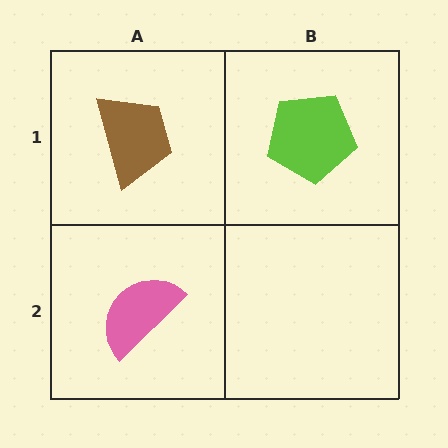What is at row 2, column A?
A pink semicircle.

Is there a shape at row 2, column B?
No, that cell is empty.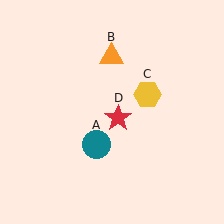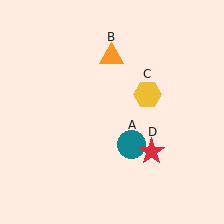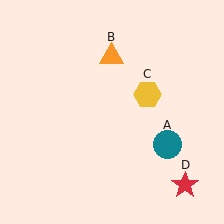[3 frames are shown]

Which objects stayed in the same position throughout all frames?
Orange triangle (object B) and yellow hexagon (object C) remained stationary.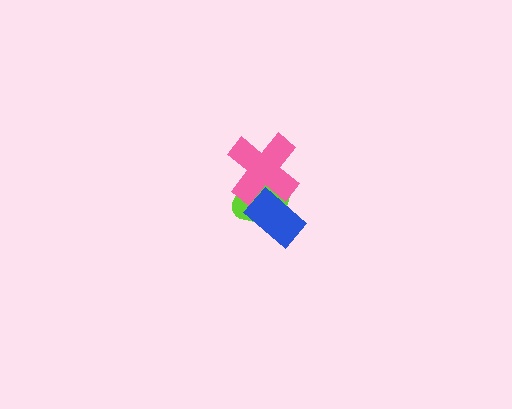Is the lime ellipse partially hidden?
Yes, it is partially covered by another shape.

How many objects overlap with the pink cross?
2 objects overlap with the pink cross.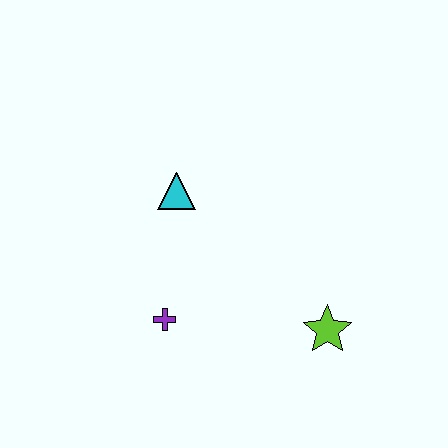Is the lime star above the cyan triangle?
No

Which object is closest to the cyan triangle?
The purple cross is closest to the cyan triangle.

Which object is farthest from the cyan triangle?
The lime star is farthest from the cyan triangle.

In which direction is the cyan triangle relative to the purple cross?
The cyan triangle is above the purple cross.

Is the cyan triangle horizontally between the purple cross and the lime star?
Yes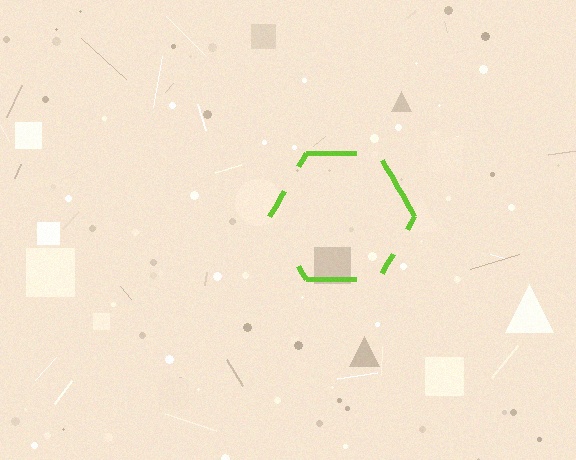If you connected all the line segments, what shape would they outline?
They would outline a hexagon.